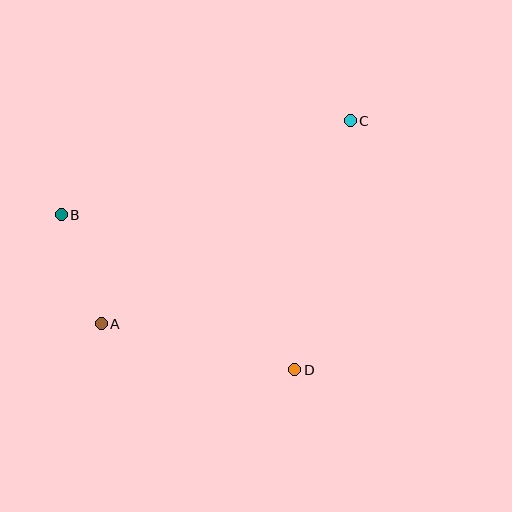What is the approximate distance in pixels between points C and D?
The distance between C and D is approximately 255 pixels.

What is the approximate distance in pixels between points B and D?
The distance between B and D is approximately 281 pixels.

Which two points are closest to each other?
Points A and B are closest to each other.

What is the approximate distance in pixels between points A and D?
The distance between A and D is approximately 199 pixels.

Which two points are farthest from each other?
Points A and C are farthest from each other.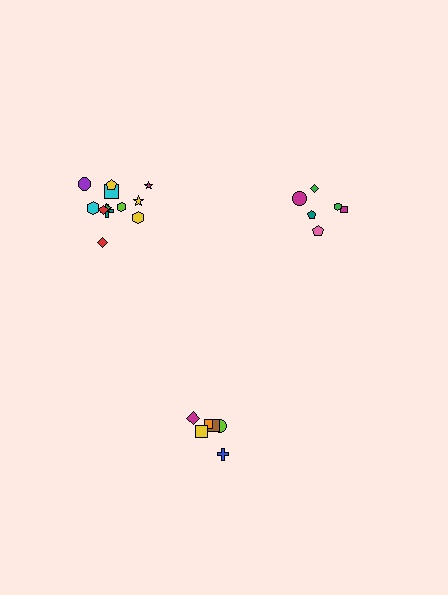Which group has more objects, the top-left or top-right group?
The top-left group.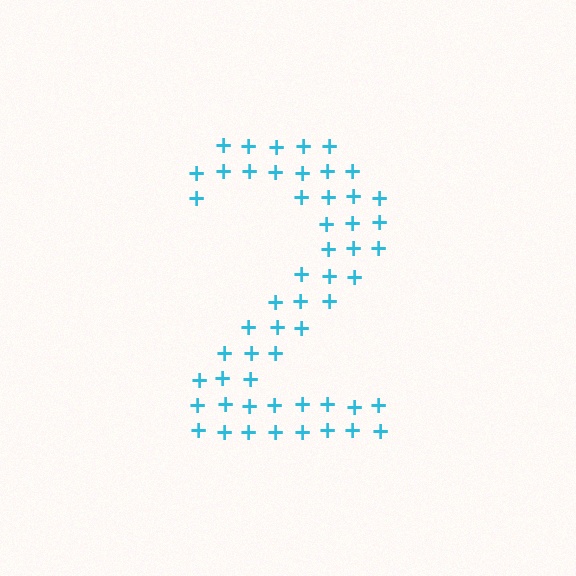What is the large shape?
The large shape is the digit 2.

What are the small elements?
The small elements are plus signs.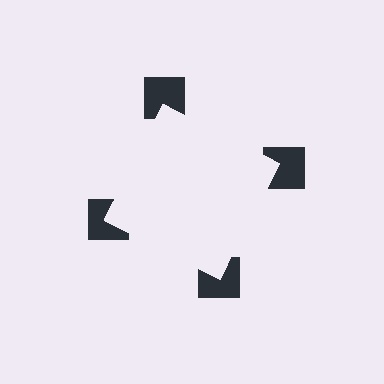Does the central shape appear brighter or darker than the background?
It typically appears slightly brighter than the background, even though no actual brightness change is drawn.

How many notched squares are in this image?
There are 4 — one at each vertex of the illusory square.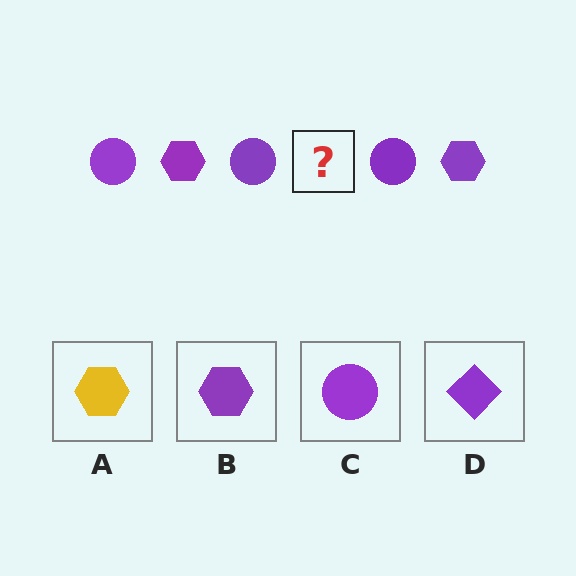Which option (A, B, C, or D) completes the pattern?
B.